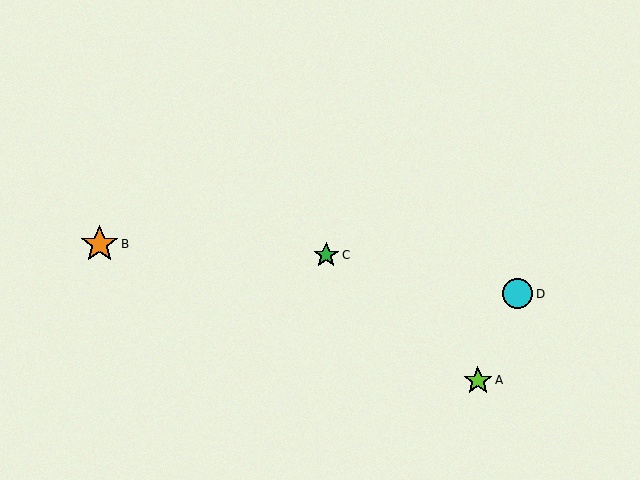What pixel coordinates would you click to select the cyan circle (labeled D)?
Click at (518, 294) to select the cyan circle D.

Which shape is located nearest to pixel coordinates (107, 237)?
The orange star (labeled B) at (99, 244) is nearest to that location.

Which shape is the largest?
The orange star (labeled B) is the largest.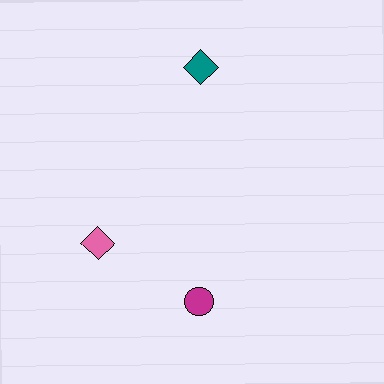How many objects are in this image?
There are 3 objects.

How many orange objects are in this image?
There are no orange objects.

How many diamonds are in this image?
There are 2 diamonds.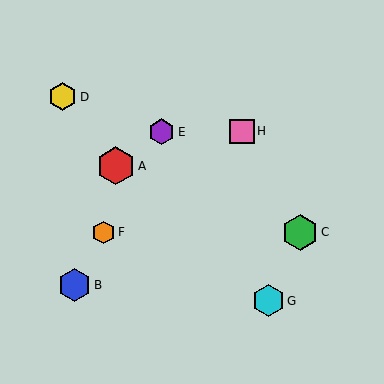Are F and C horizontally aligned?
Yes, both are at y≈232.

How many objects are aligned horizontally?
2 objects (C, F) are aligned horizontally.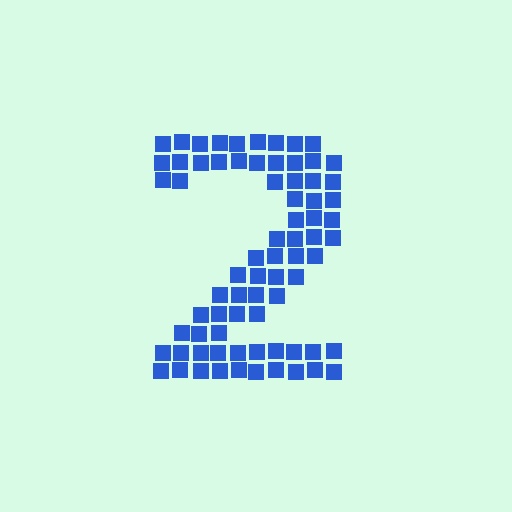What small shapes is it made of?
It is made of small squares.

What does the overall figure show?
The overall figure shows the digit 2.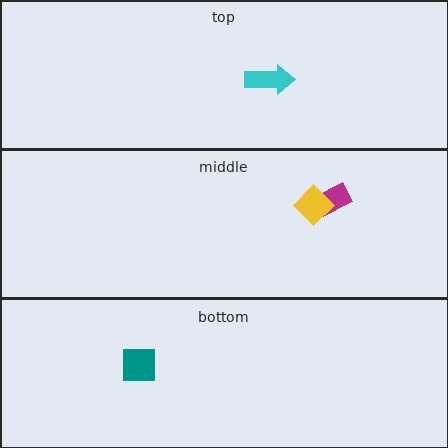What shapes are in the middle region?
The magenta rectangle, the yellow diamond.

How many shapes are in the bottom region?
1.